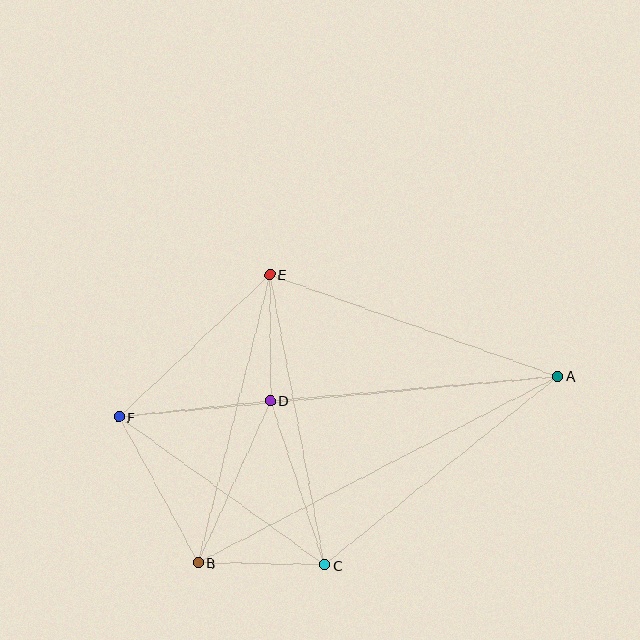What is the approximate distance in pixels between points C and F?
The distance between C and F is approximately 253 pixels.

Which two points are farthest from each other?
Points A and F are farthest from each other.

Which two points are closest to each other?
Points D and E are closest to each other.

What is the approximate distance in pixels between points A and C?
The distance between A and C is approximately 300 pixels.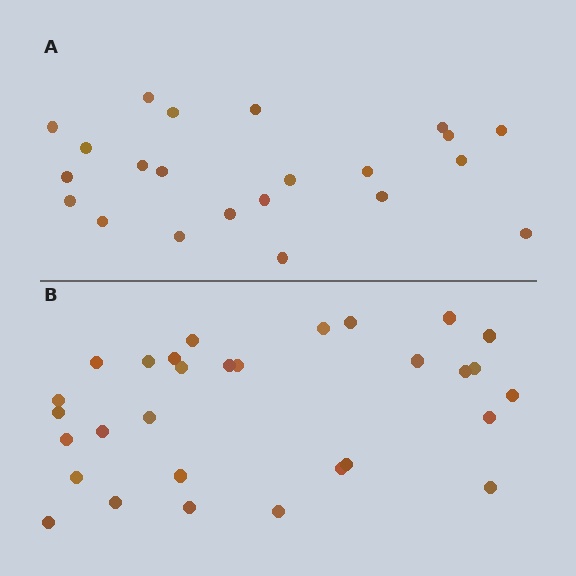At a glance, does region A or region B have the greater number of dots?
Region B (the bottom region) has more dots.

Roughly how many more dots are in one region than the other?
Region B has roughly 8 or so more dots than region A.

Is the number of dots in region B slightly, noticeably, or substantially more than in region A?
Region B has noticeably more, but not dramatically so. The ratio is roughly 1.4 to 1.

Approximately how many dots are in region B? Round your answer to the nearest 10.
About 30 dots.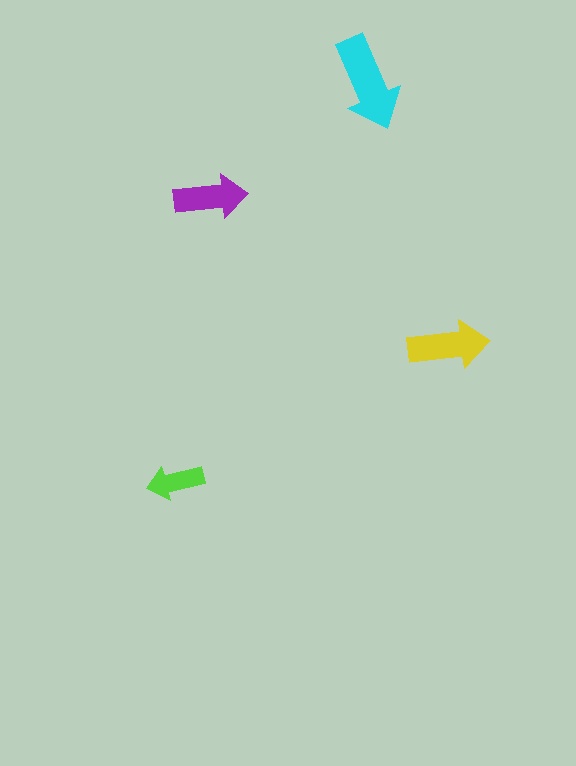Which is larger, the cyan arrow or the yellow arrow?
The cyan one.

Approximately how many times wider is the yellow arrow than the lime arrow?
About 1.5 times wider.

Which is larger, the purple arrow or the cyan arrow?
The cyan one.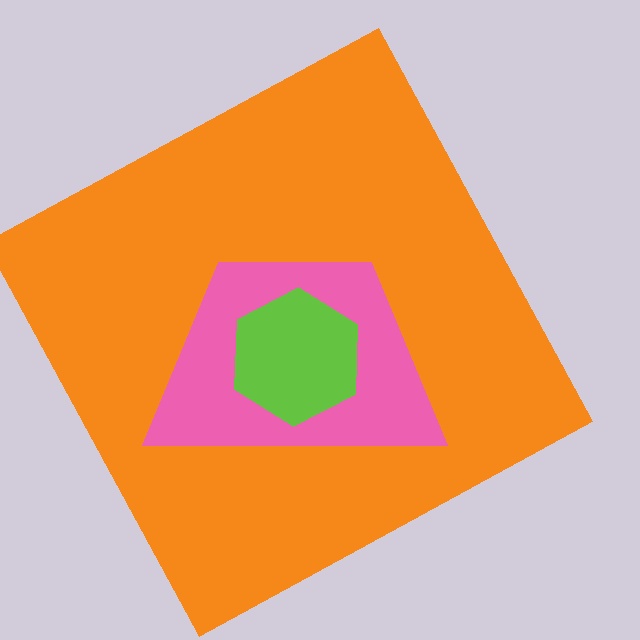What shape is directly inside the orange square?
The pink trapezoid.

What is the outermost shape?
The orange square.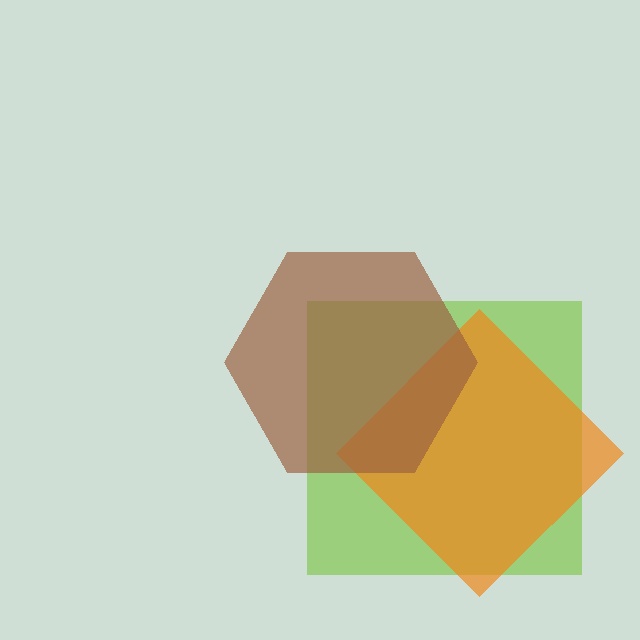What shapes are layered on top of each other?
The layered shapes are: a lime square, an orange diamond, a brown hexagon.